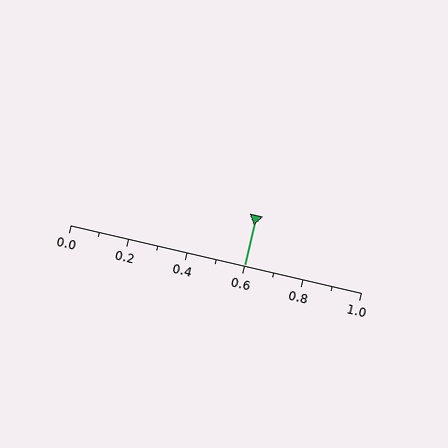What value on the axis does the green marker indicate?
The marker indicates approximately 0.6.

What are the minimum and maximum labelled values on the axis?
The axis runs from 0.0 to 1.0.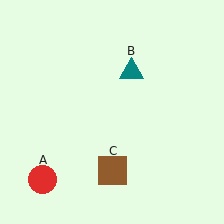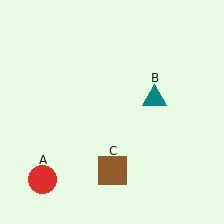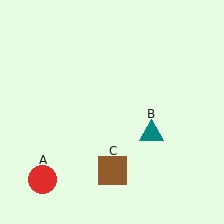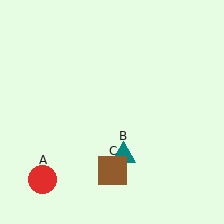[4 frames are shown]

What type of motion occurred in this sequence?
The teal triangle (object B) rotated clockwise around the center of the scene.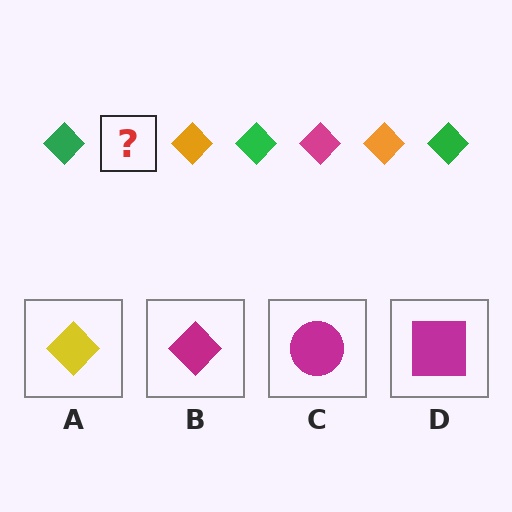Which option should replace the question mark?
Option B.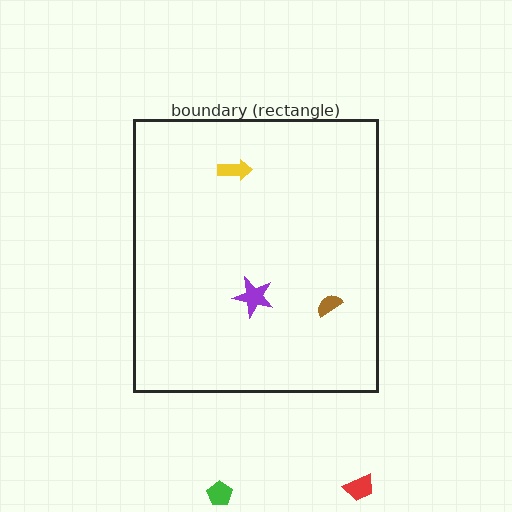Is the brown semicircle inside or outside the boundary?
Inside.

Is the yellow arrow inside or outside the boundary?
Inside.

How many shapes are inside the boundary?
3 inside, 2 outside.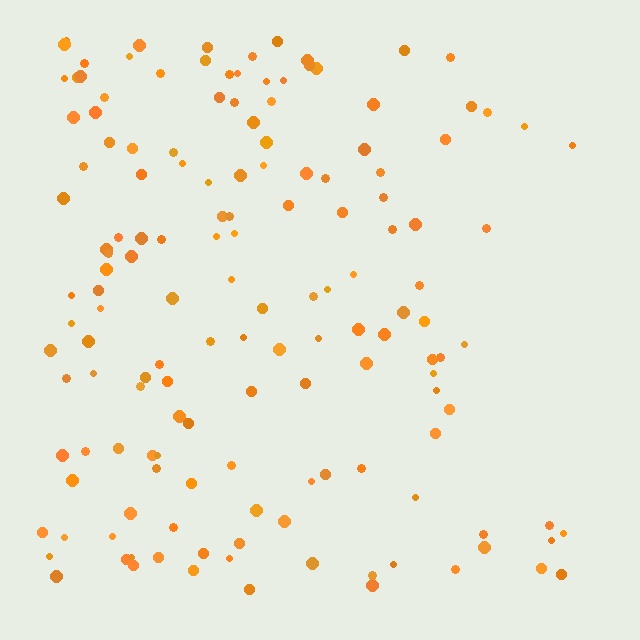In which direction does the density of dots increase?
From right to left, with the left side densest.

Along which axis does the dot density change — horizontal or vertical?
Horizontal.